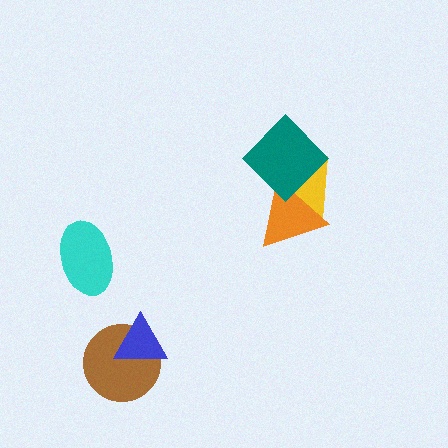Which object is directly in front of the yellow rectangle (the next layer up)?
The orange triangle is directly in front of the yellow rectangle.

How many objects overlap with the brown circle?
1 object overlaps with the brown circle.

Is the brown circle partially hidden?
Yes, it is partially covered by another shape.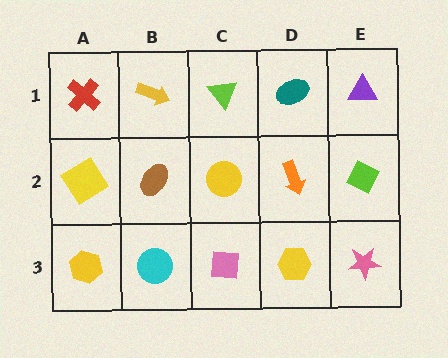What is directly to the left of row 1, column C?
A yellow arrow.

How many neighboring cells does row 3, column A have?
2.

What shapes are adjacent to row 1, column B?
A brown ellipse (row 2, column B), a red cross (row 1, column A), a lime triangle (row 1, column C).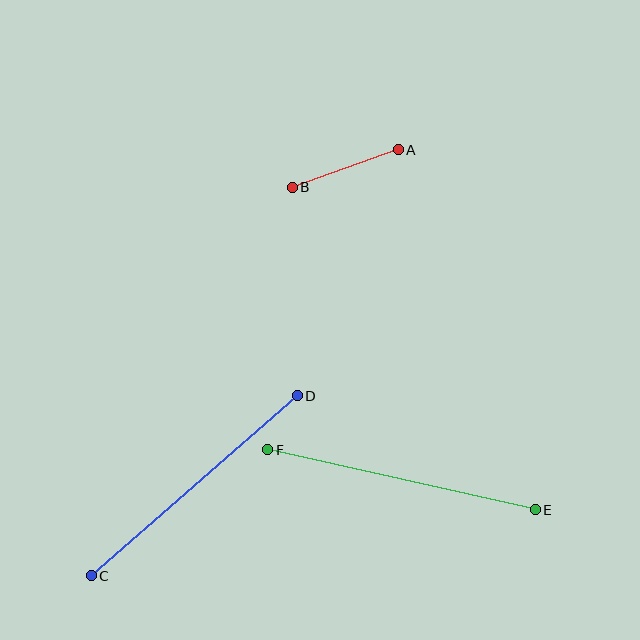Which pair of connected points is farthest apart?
Points E and F are farthest apart.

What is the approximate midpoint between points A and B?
The midpoint is at approximately (345, 168) pixels.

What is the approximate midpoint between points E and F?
The midpoint is at approximately (401, 480) pixels.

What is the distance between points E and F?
The distance is approximately 274 pixels.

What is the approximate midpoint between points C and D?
The midpoint is at approximately (194, 486) pixels.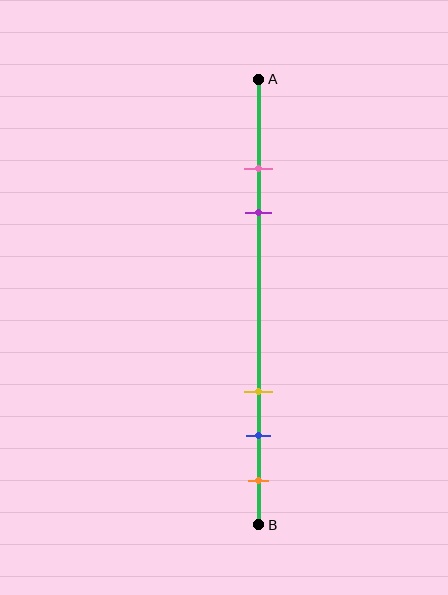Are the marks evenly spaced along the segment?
No, the marks are not evenly spaced.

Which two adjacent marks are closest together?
The pink and purple marks are the closest adjacent pair.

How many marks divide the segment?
There are 5 marks dividing the segment.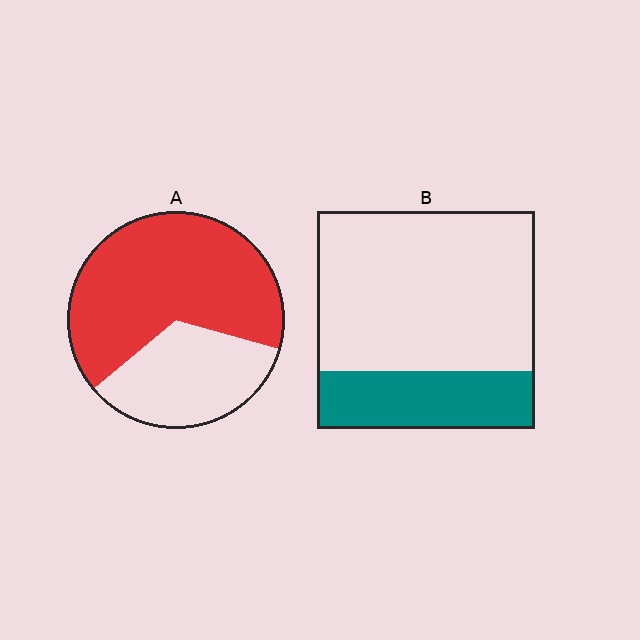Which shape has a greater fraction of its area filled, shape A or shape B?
Shape A.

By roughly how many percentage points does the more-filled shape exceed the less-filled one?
By roughly 40 percentage points (A over B).